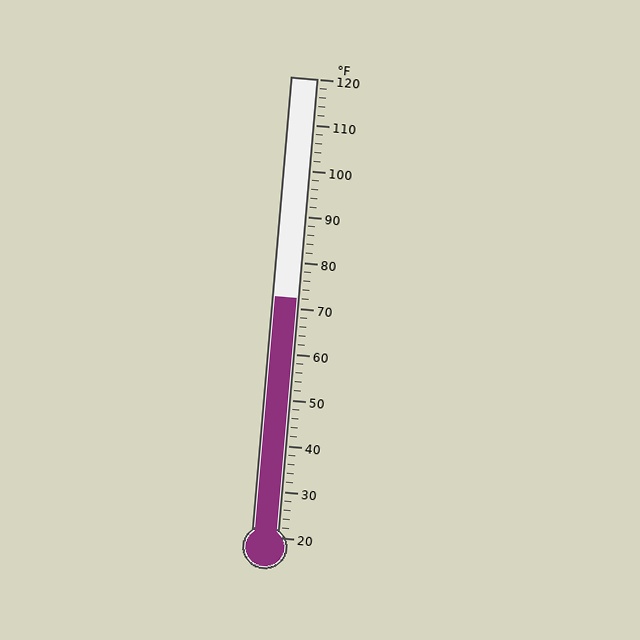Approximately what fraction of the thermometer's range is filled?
The thermometer is filled to approximately 50% of its range.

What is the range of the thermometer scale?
The thermometer scale ranges from 20°F to 120°F.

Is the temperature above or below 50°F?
The temperature is above 50°F.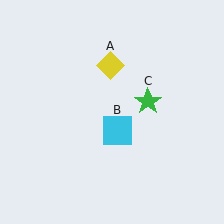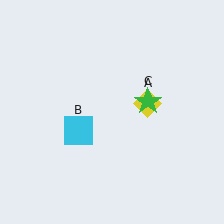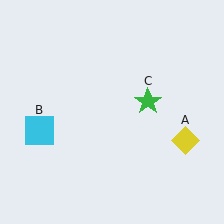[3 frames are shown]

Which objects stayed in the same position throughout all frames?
Green star (object C) remained stationary.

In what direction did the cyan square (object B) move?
The cyan square (object B) moved left.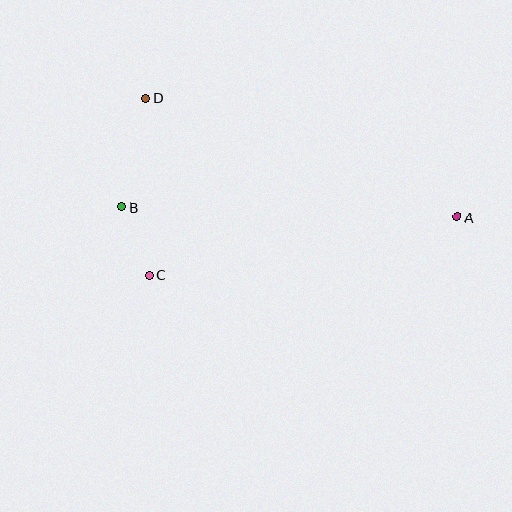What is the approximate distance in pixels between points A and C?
The distance between A and C is approximately 314 pixels.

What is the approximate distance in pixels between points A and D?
The distance between A and D is approximately 334 pixels.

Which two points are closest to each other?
Points B and C are closest to each other.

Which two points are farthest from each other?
Points A and B are farthest from each other.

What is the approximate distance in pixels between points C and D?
The distance between C and D is approximately 177 pixels.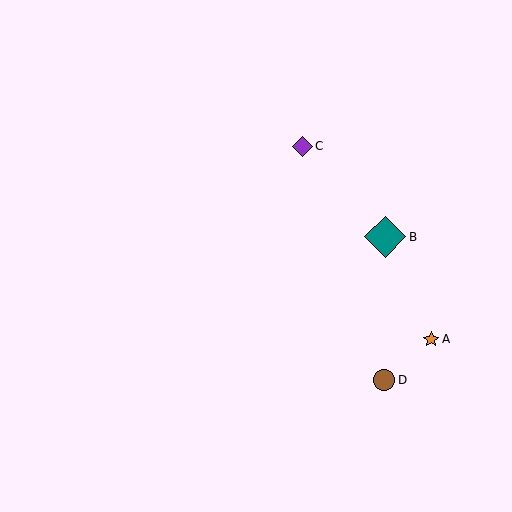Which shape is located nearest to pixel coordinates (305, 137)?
The purple diamond (labeled C) at (302, 146) is nearest to that location.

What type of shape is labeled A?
Shape A is an orange star.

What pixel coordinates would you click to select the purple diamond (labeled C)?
Click at (302, 146) to select the purple diamond C.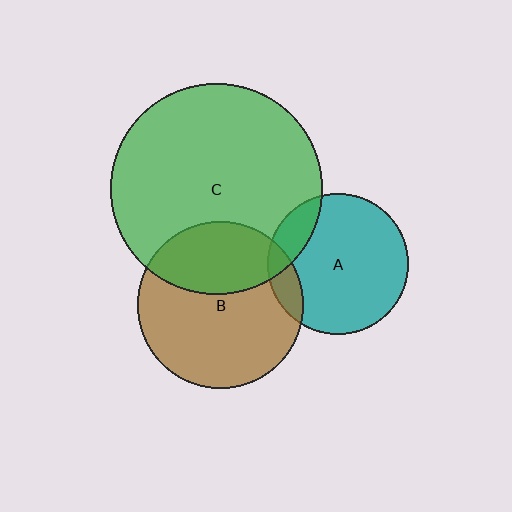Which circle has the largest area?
Circle C (green).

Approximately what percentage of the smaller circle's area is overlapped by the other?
Approximately 10%.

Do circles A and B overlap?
Yes.